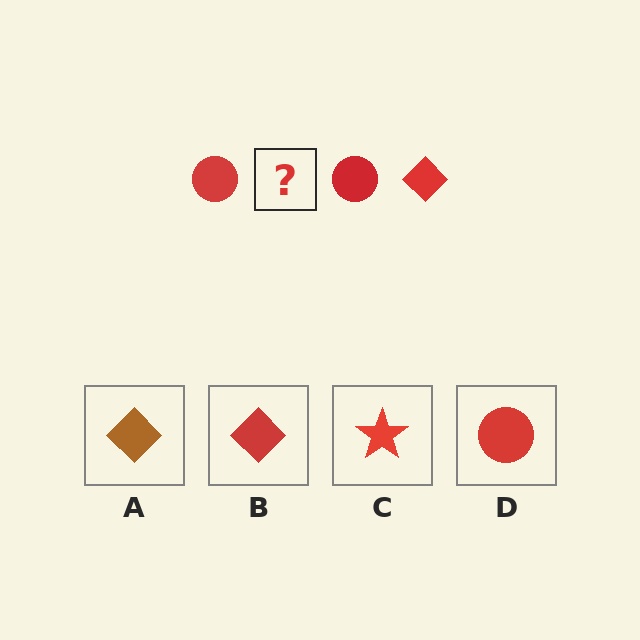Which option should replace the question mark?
Option B.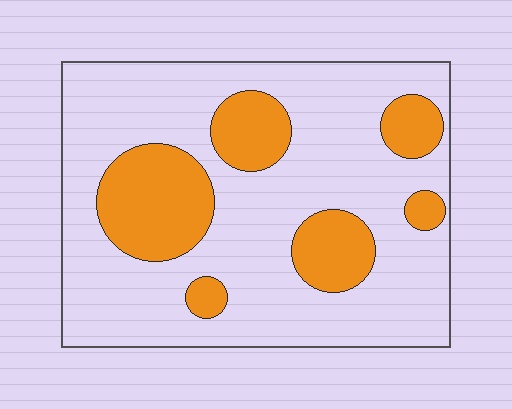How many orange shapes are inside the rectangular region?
6.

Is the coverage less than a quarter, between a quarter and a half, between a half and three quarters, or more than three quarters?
Between a quarter and a half.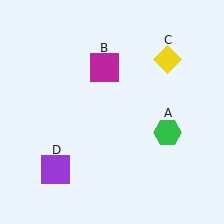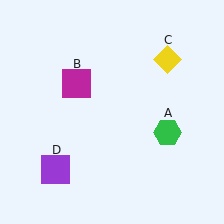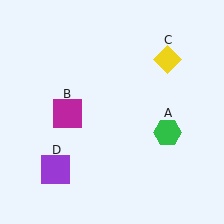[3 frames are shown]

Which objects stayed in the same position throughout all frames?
Green hexagon (object A) and yellow diamond (object C) and purple square (object D) remained stationary.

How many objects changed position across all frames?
1 object changed position: magenta square (object B).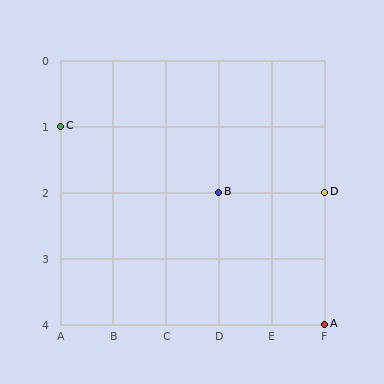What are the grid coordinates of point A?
Point A is at grid coordinates (F, 4).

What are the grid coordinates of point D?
Point D is at grid coordinates (F, 2).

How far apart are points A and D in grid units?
Points A and D are 2 rows apart.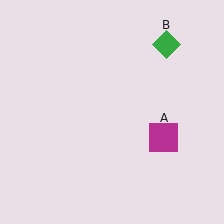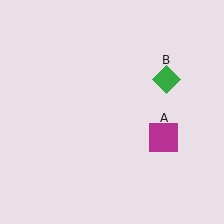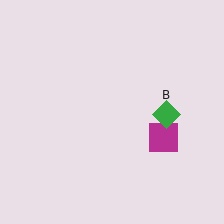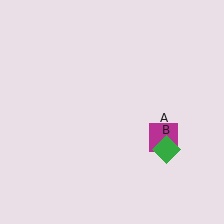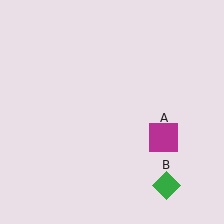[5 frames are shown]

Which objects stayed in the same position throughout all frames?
Magenta square (object A) remained stationary.